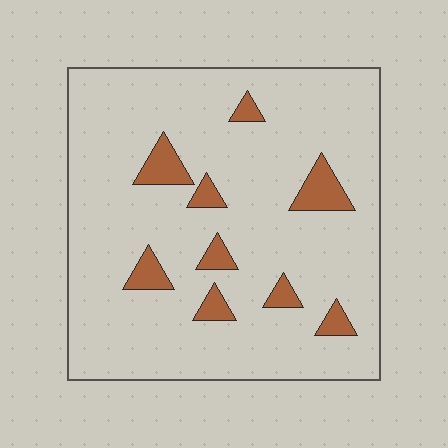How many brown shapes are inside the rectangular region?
9.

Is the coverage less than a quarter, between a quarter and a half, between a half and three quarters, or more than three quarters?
Less than a quarter.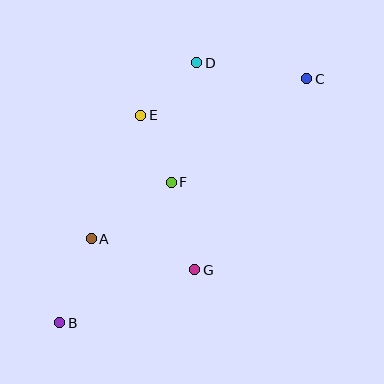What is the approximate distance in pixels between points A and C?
The distance between A and C is approximately 268 pixels.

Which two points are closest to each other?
Points E and F are closest to each other.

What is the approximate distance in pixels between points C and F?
The distance between C and F is approximately 171 pixels.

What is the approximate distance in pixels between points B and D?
The distance between B and D is approximately 294 pixels.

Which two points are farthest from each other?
Points B and C are farthest from each other.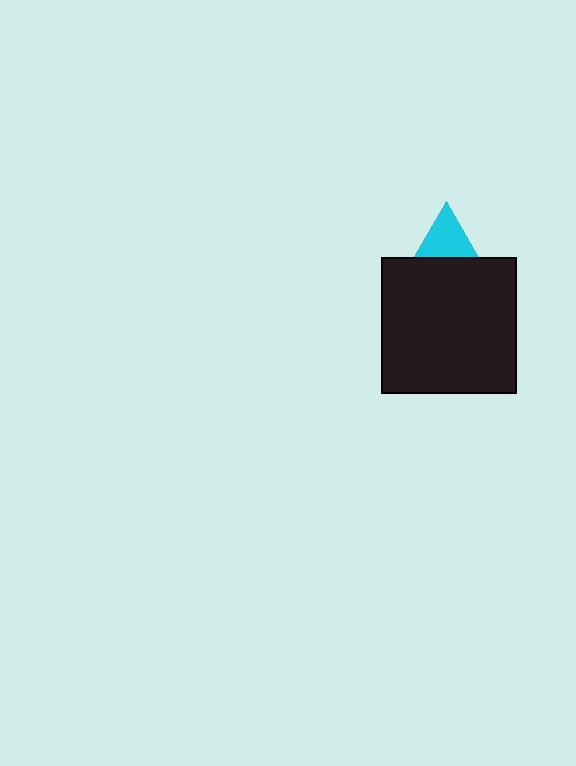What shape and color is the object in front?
The object in front is a black square.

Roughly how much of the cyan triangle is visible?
A small part of it is visible (roughly 34%).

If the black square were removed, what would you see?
You would see the complete cyan triangle.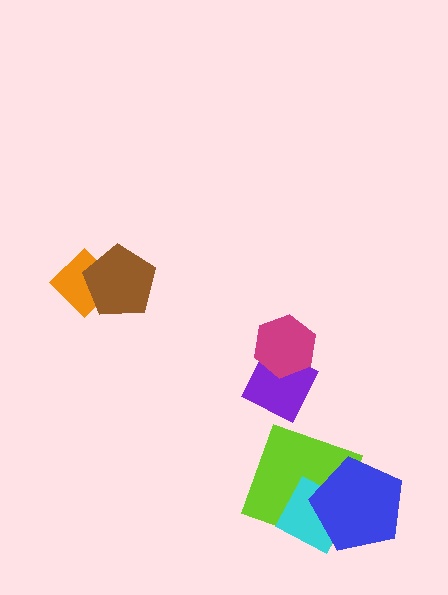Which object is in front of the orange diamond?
The brown pentagon is in front of the orange diamond.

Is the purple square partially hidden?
Yes, it is partially covered by another shape.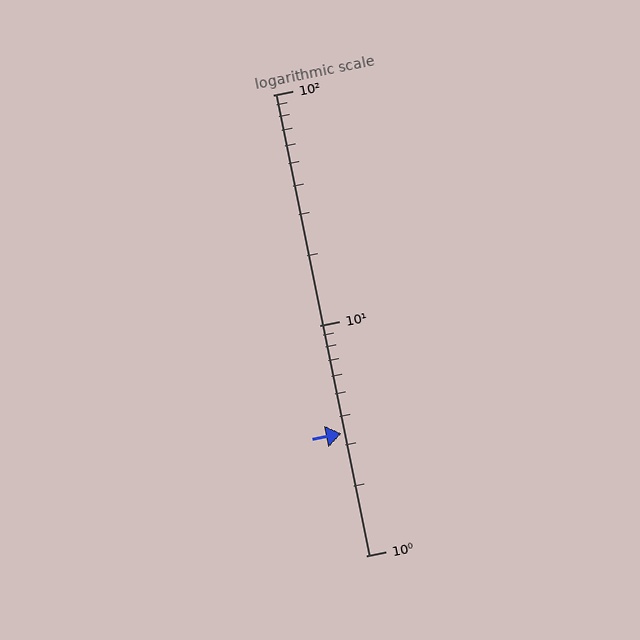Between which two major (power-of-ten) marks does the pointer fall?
The pointer is between 1 and 10.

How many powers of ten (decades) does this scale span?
The scale spans 2 decades, from 1 to 100.